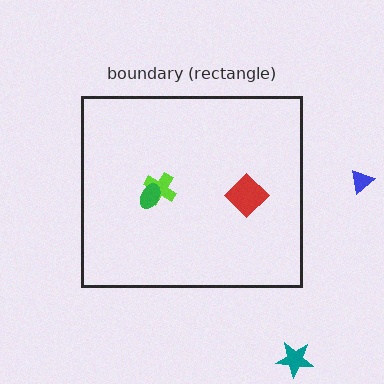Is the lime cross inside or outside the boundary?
Inside.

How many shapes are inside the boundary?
3 inside, 2 outside.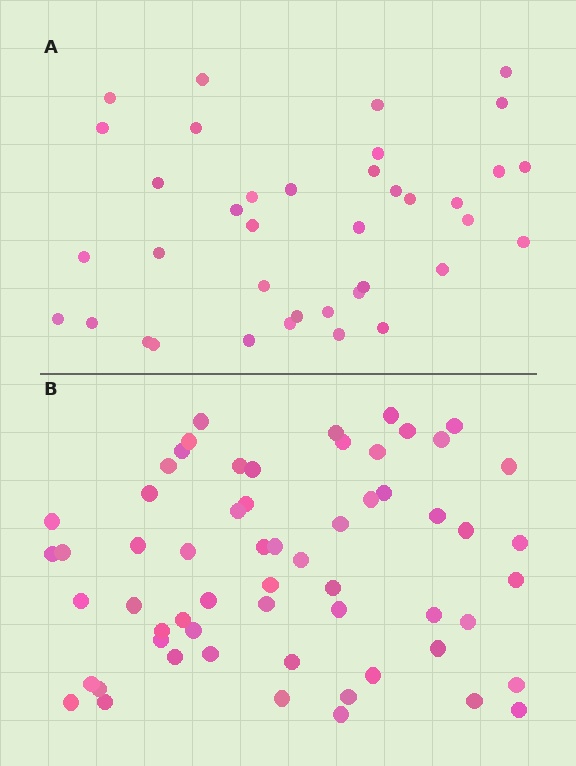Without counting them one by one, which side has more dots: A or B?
Region B (the bottom region) has more dots.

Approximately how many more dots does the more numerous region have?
Region B has approximately 20 more dots than region A.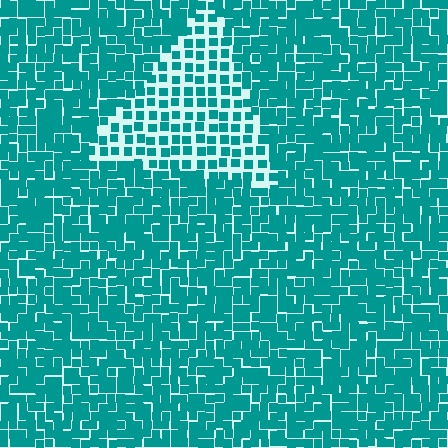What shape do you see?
I see a triangle.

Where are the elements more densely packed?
The elements are more densely packed outside the triangle boundary.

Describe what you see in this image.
The image contains small teal elements arranged at two different densities. A triangle-shaped region is visible where the elements are less densely packed than the surrounding area.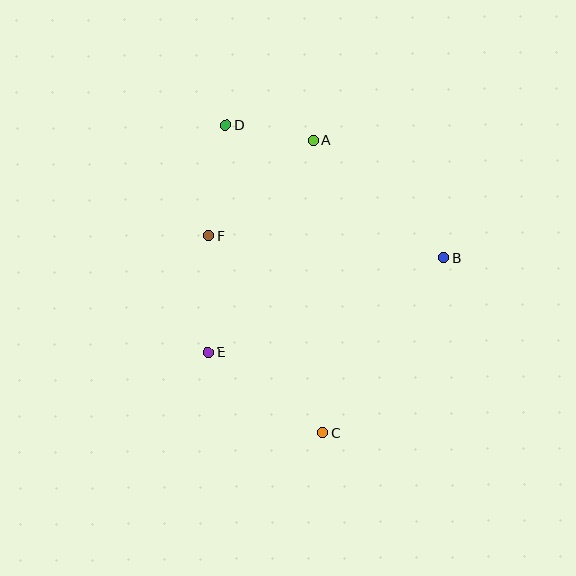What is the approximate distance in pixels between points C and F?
The distance between C and F is approximately 228 pixels.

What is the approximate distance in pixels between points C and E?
The distance between C and E is approximately 140 pixels.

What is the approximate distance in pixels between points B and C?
The distance between B and C is approximately 213 pixels.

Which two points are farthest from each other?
Points C and D are farthest from each other.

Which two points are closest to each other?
Points A and D are closest to each other.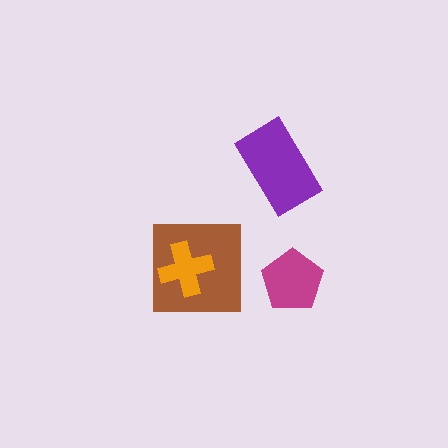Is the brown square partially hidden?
Yes, it is partially covered by another shape.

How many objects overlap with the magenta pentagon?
0 objects overlap with the magenta pentagon.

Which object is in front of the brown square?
The orange cross is in front of the brown square.